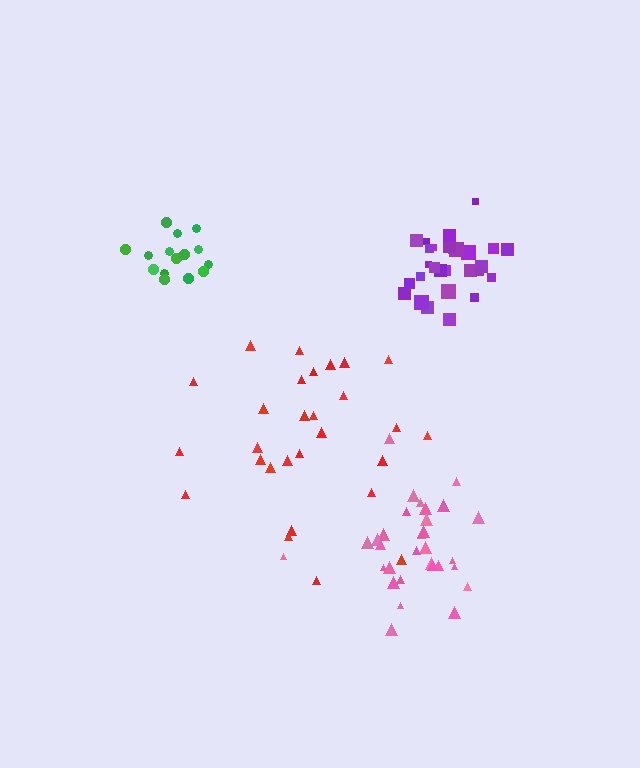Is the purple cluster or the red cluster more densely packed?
Purple.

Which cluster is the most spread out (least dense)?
Red.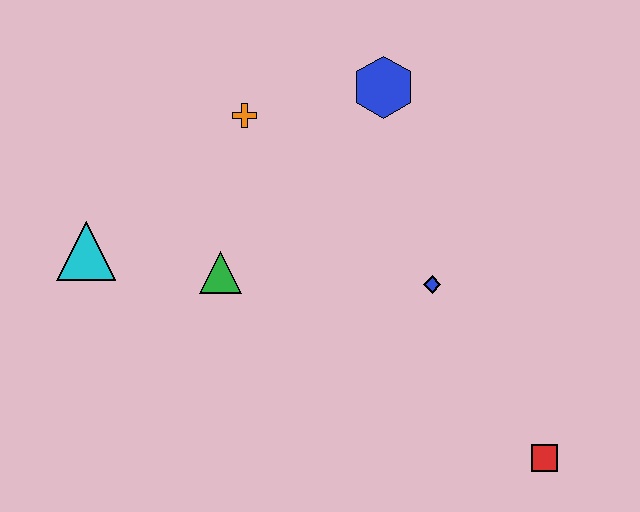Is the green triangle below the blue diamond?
No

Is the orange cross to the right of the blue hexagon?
No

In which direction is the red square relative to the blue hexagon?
The red square is below the blue hexagon.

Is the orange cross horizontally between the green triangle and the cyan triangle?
No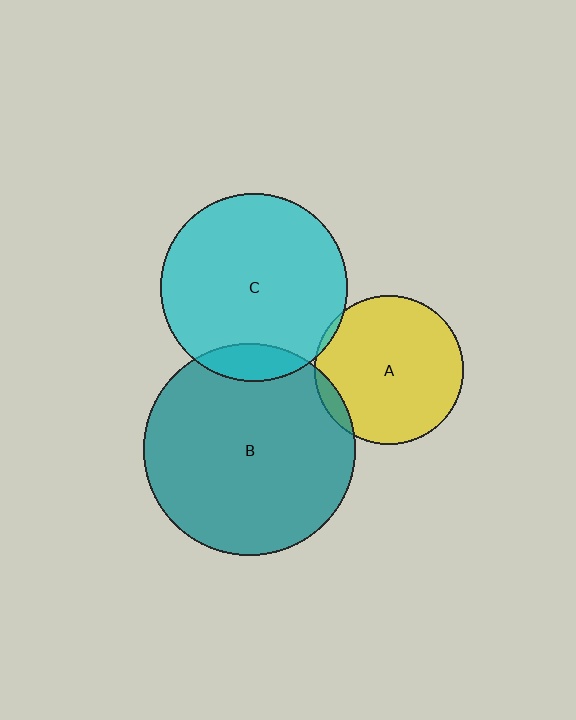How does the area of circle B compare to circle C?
Approximately 1.3 times.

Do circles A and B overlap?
Yes.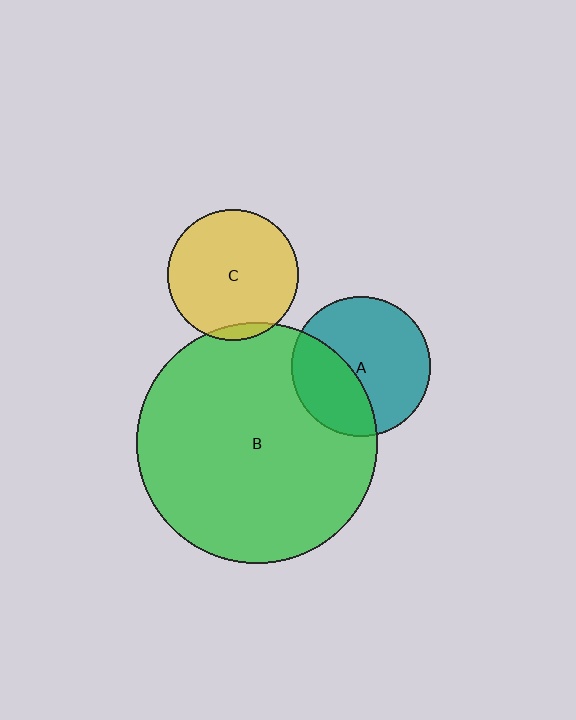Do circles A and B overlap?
Yes.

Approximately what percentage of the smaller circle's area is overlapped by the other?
Approximately 35%.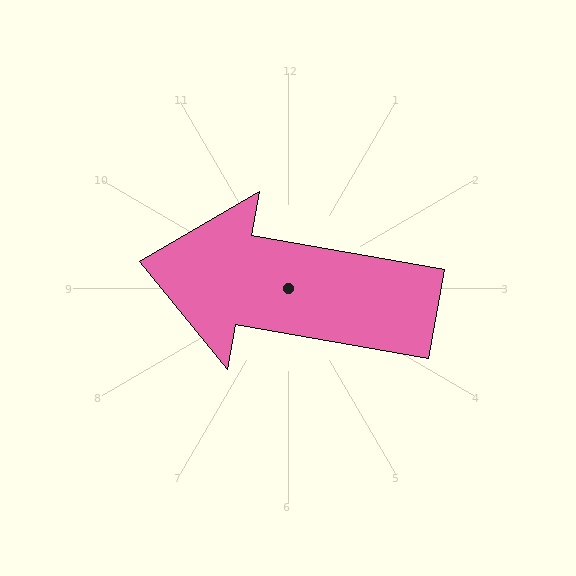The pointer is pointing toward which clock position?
Roughly 9 o'clock.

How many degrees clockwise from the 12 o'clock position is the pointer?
Approximately 280 degrees.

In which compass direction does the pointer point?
West.